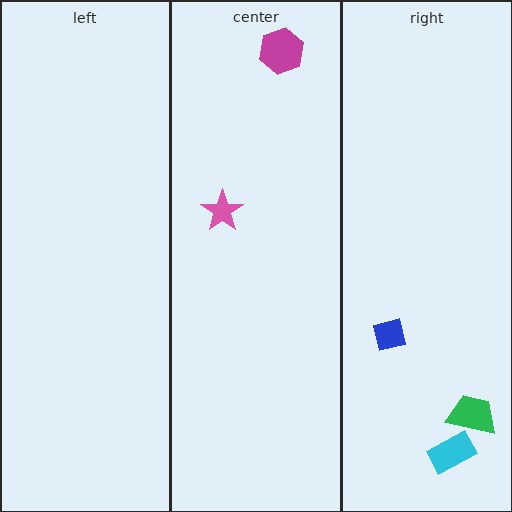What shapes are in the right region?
The green trapezoid, the blue square, the cyan rectangle.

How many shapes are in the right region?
3.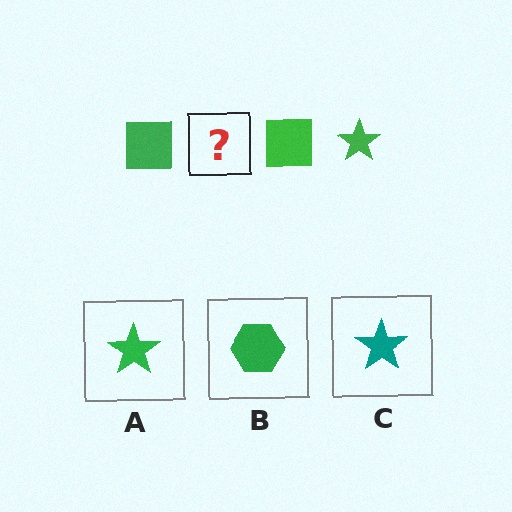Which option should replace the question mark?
Option A.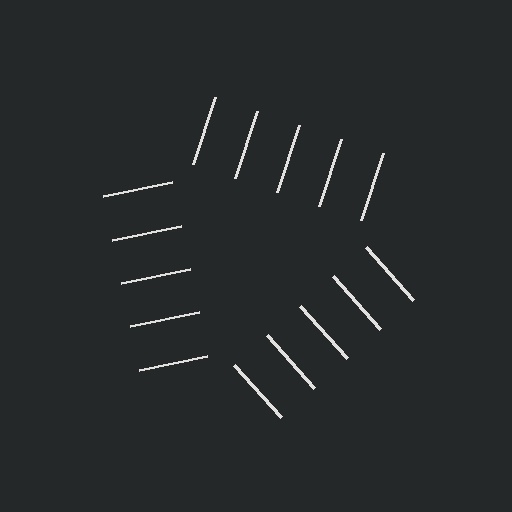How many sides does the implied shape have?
3 sides — the line-ends trace a triangle.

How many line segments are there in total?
15 — 5 along each of the 3 edges.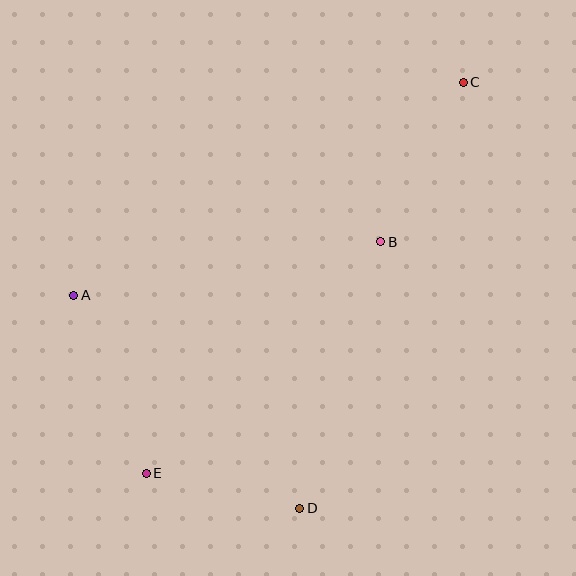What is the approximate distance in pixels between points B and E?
The distance between B and E is approximately 329 pixels.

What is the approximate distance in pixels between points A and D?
The distance between A and D is approximately 311 pixels.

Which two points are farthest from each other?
Points C and E are farthest from each other.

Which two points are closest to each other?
Points D and E are closest to each other.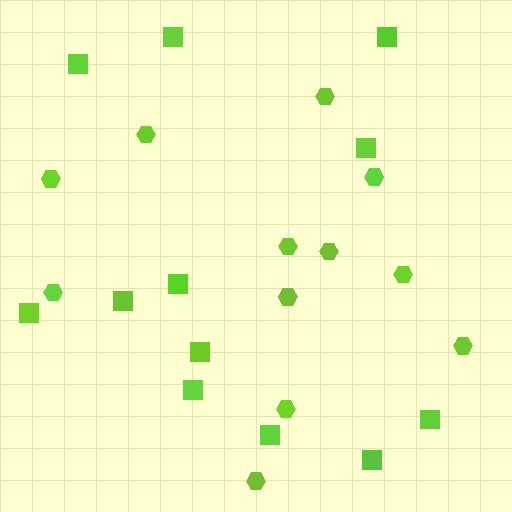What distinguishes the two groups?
There are 2 groups: one group of hexagons (12) and one group of squares (12).